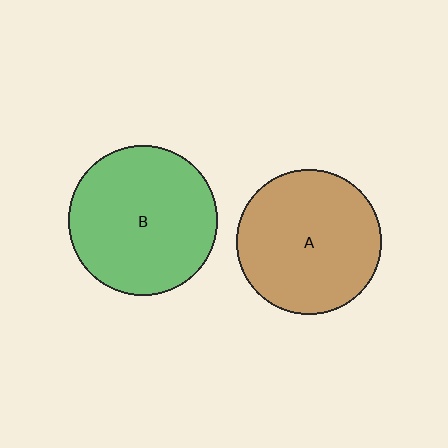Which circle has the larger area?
Circle B (green).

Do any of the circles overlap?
No, none of the circles overlap.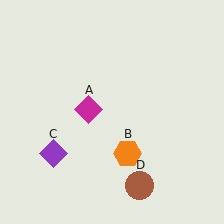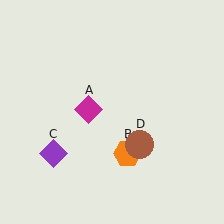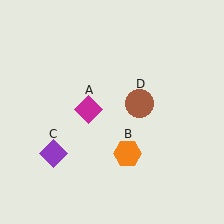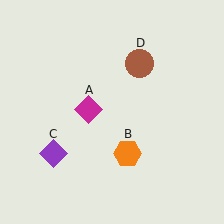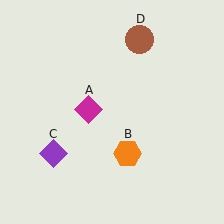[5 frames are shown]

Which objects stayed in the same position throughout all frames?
Magenta diamond (object A) and orange hexagon (object B) and purple diamond (object C) remained stationary.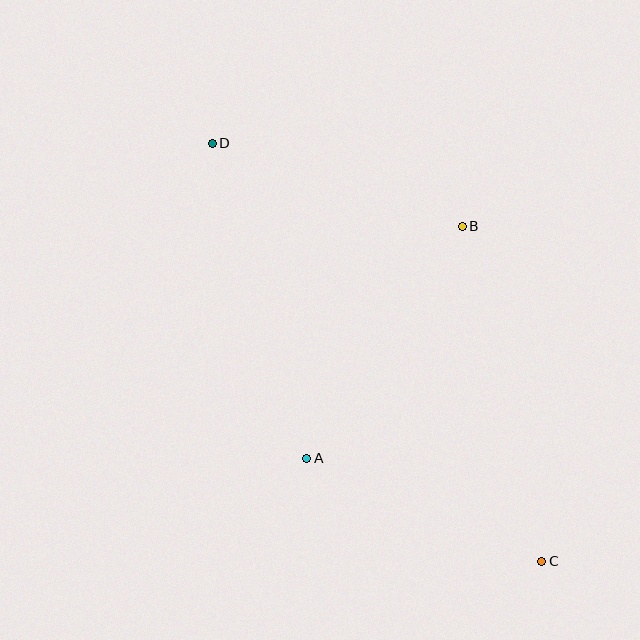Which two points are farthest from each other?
Points C and D are farthest from each other.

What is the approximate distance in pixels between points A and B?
The distance between A and B is approximately 279 pixels.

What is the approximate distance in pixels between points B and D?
The distance between B and D is approximately 263 pixels.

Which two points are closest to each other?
Points A and C are closest to each other.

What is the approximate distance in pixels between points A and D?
The distance between A and D is approximately 329 pixels.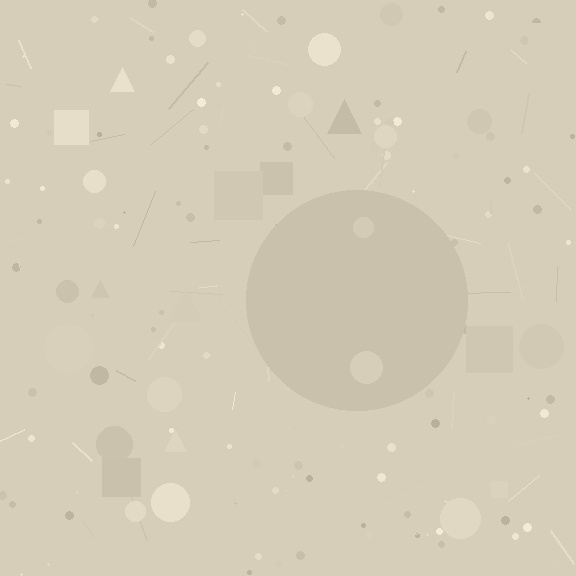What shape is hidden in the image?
A circle is hidden in the image.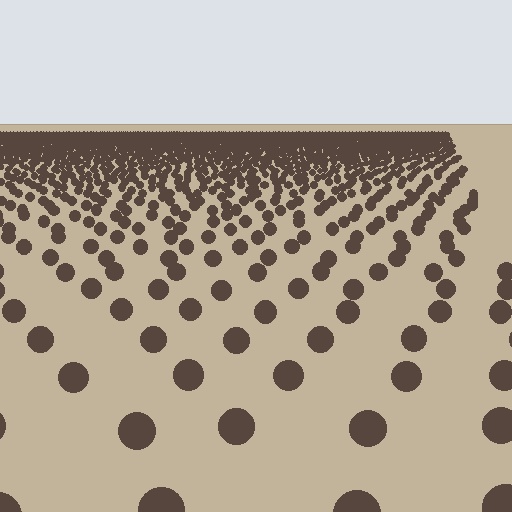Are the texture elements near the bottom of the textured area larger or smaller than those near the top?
Larger. Near the bottom, elements are closer to the viewer and appear at a bigger on-screen size.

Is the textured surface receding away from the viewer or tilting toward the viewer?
The surface is receding away from the viewer. Texture elements get smaller and denser toward the top.